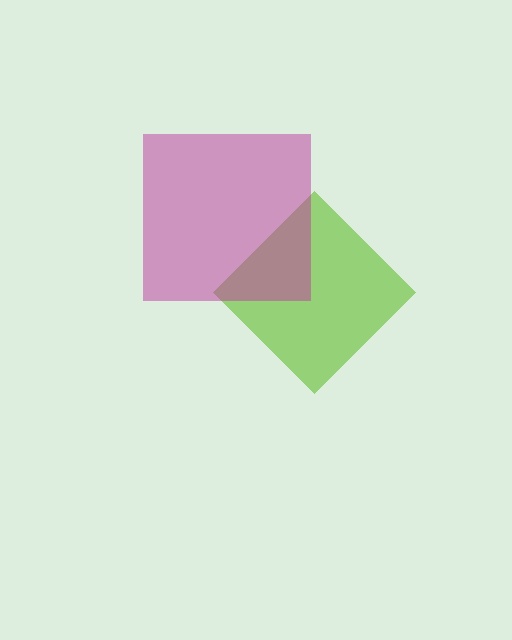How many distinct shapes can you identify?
There are 2 distinct shapes: a lime diamond, a magenta square.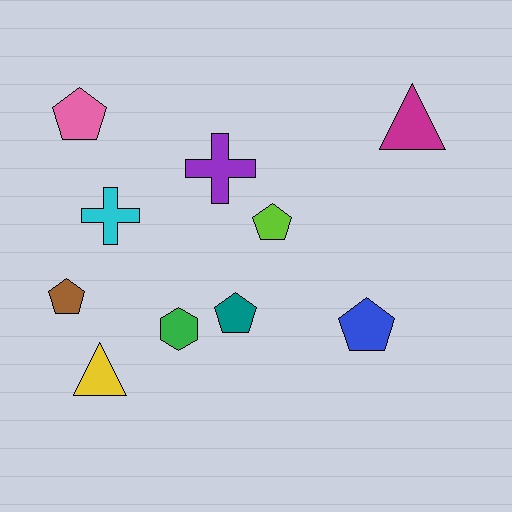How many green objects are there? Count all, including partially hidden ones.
There is 1 green object.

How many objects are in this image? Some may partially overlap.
There are 10 objects.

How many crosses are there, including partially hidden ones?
There are 2 crosses.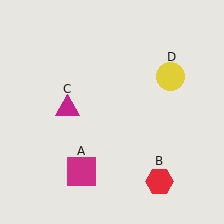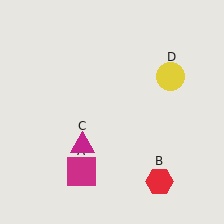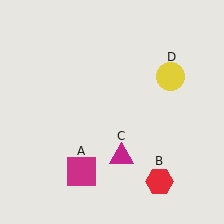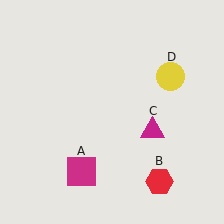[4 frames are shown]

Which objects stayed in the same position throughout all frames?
Magenta square (object A) and red hexagon (object B) and yellow circle (object D) remained stationary.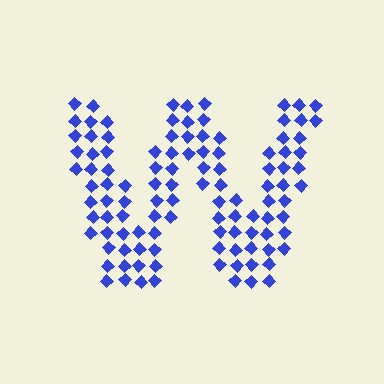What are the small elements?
The small elements are diamonds.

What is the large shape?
The large shape is the letter W.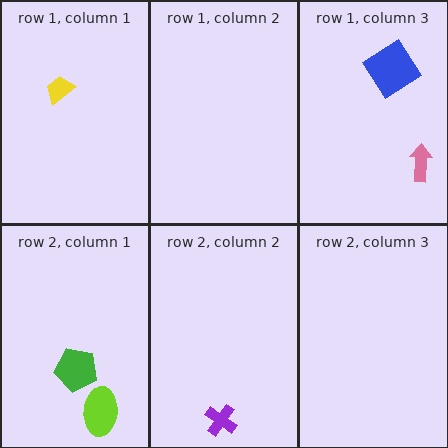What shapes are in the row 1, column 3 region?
The blue diamond, the pink arrow.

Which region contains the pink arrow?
The row 1, column 3 region.